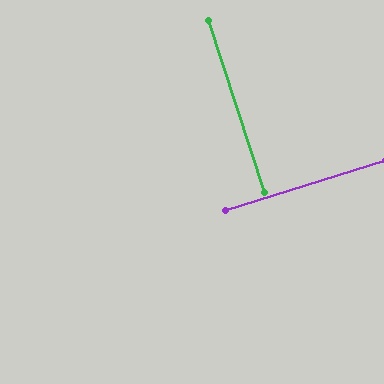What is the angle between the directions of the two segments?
Approximately 89 degrees.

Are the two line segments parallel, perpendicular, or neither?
Perpendicular — they meet at approximately 89°.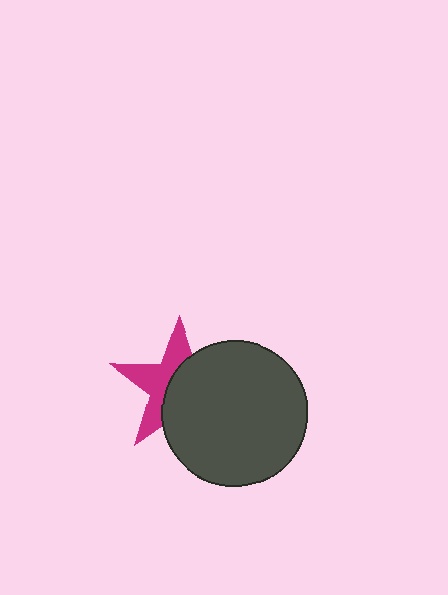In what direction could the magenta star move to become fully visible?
The magenta star could move left. That would shift it out from behind the dark gray circle entirely.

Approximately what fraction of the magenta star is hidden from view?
Roughly 54% of the magenta star is hidden behind the dark gray circle.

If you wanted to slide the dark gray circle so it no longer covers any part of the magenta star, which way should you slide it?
Slide it right — that is the most direct way to separate the two shapes.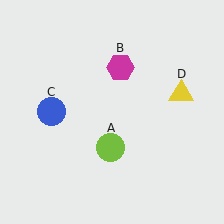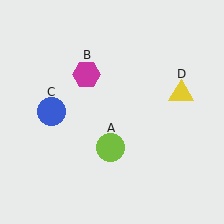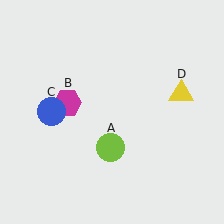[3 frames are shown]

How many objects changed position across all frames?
1 object changed position: magenta hexagon (object B).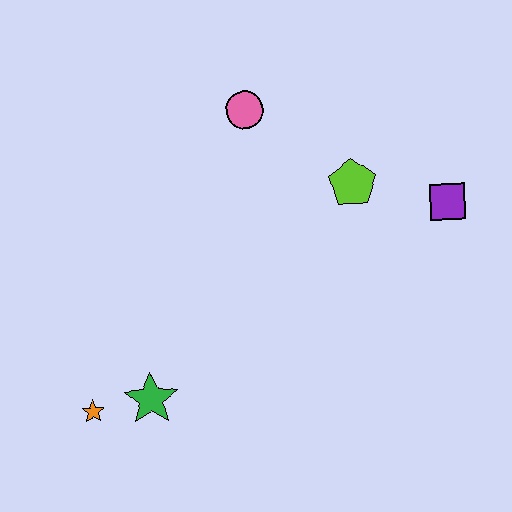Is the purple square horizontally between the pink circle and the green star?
No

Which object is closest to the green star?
The orange star is closest to the green star.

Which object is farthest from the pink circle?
The orange star is farthest from the pink circle.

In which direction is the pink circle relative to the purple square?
The pink circle is to the left of the purple square.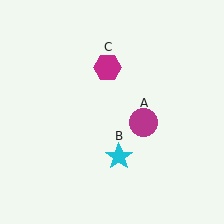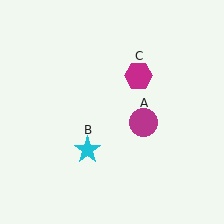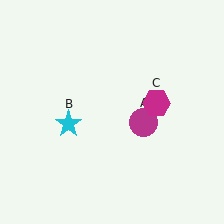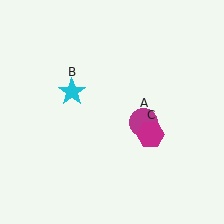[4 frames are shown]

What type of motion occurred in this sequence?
The cyan star (object B), magenta hexagon (object C) rotated clockwise around the center of the scene.